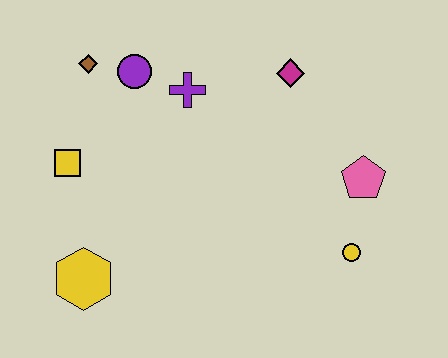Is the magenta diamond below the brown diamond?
Yes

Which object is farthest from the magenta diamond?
The yellow hexagon is farthest from the magenta diamond.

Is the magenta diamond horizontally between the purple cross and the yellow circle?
Yes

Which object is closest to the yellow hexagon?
The yellow square is closest to the yellow hexagon.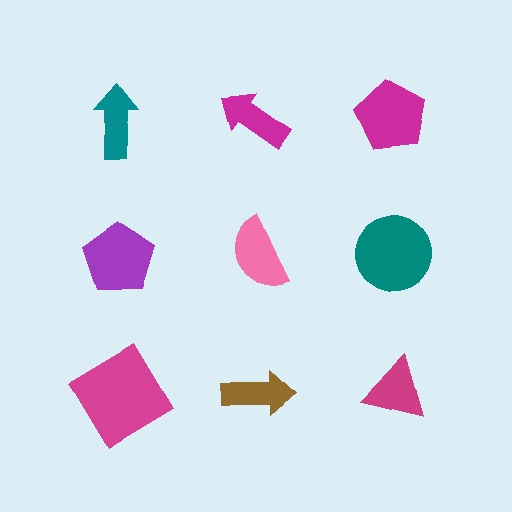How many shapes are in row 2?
3 shapes.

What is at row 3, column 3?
A magenta triangle.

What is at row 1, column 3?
A magenta pentagon.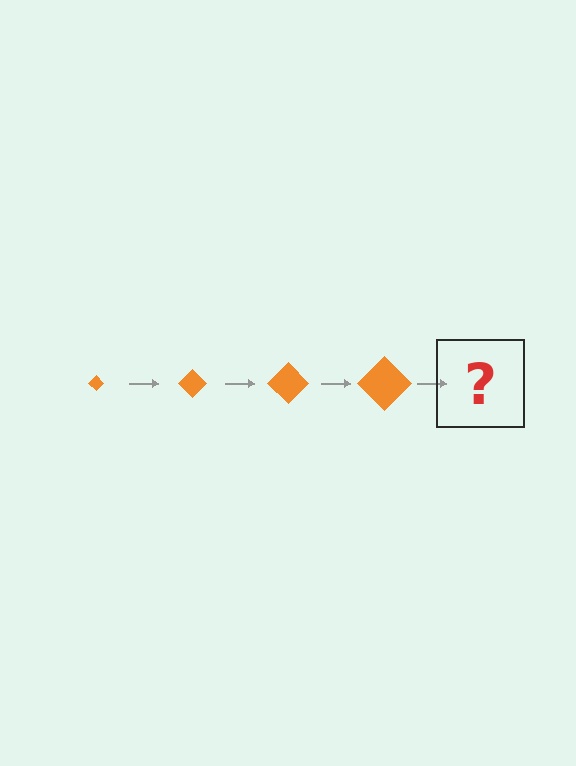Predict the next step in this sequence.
The next step is an orange diamond, larger than the previous one.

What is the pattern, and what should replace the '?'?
The pattern is that the diamond gets progressively larger each step. The '?' should be an orange diamond, larger than the previous one.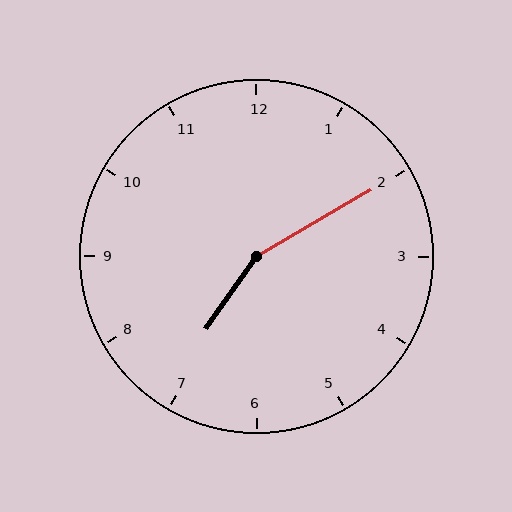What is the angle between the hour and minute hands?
Approximately 155 degrees.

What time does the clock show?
7:10.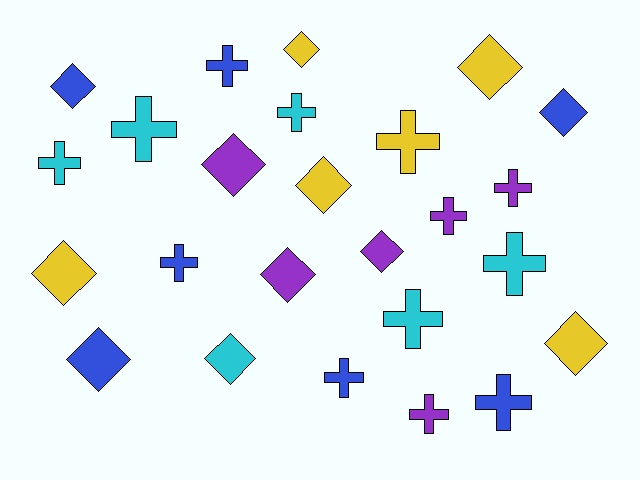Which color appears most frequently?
Blue, with 7 objects.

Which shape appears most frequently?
Cross, with 13 objects.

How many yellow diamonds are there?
There are 5 yellow diamonds.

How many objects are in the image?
There are 25 objects.